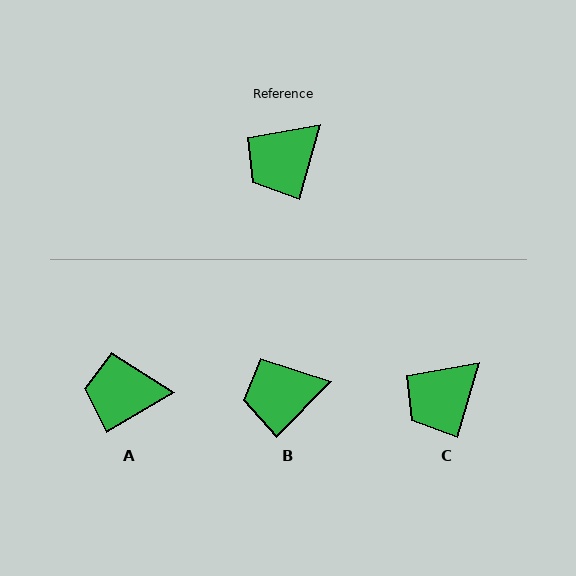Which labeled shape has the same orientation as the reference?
C.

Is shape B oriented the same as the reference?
No, it is off by about 28 degrees.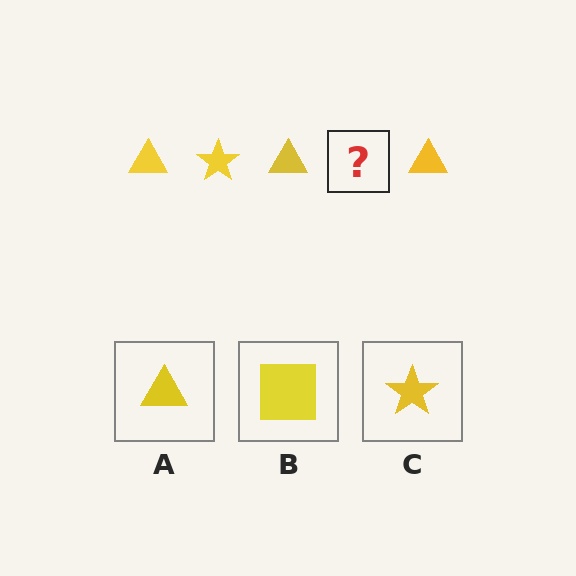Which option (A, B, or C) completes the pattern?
C.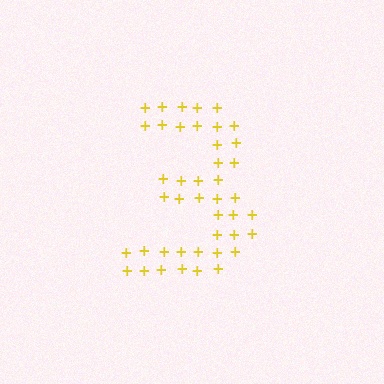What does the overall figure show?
The overall figure shows the digit 3.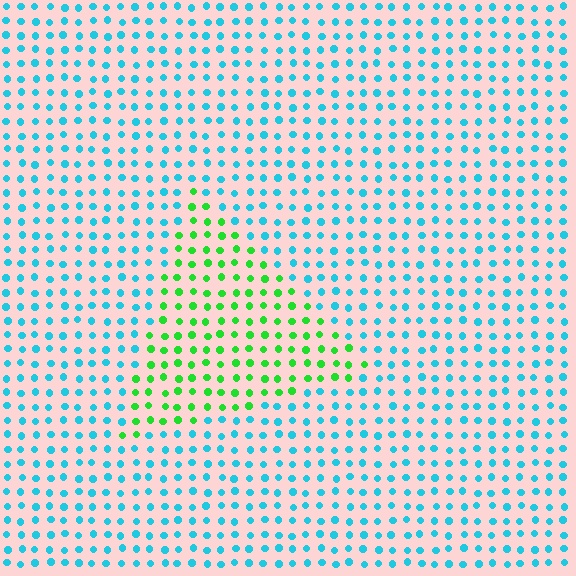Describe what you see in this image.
The image is filled with small cyan elements in a uniform arrangement. A triangle-shaped region is visible where the elements are tinted to a slightly different hue, forming a subtle color boundary.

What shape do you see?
I see a triangle.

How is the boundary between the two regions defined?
The boundary is defined purely by a slight shift in hue (about 63 degrees). Spacing, size, and orientation are identical on both sides.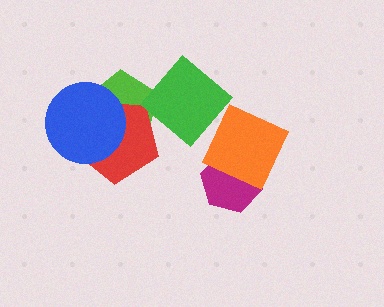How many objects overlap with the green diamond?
3 objects overlap with the green diamond.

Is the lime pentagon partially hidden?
Yes, it is partially covered by another shape.